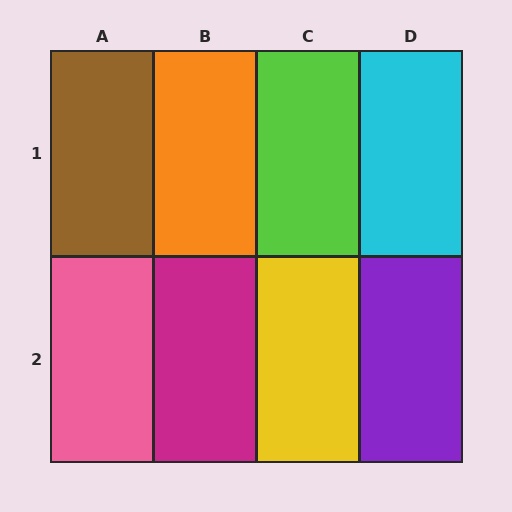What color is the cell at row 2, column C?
Yellow.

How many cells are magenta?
1 cell is magenta.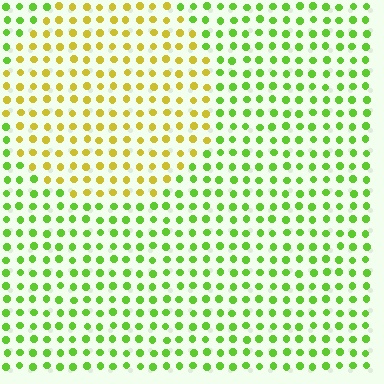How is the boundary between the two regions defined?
The boundary is defined purely by a slight shift in hue (about 47 degrees). Spacing, size, and orientation are identical on both sides.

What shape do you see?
I see a circle.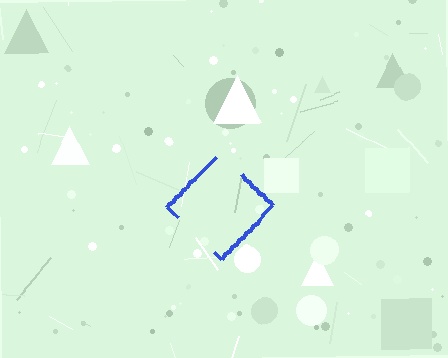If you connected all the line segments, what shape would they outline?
They would outline a diamond.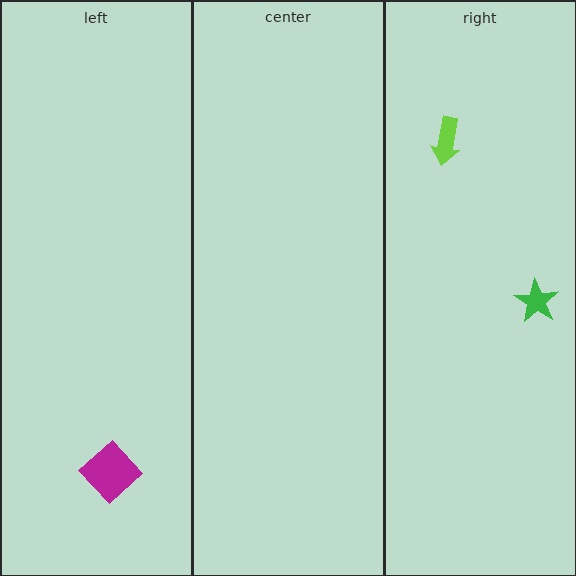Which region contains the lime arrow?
The right region.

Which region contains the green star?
The right region.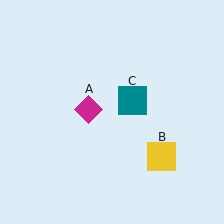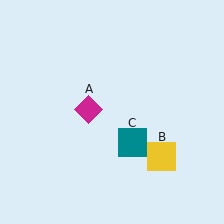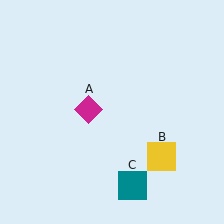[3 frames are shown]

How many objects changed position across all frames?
1 object changed position: teal square (object C).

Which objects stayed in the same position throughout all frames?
Magenta diamond (object A) and yellow square (object B) remained stationary.